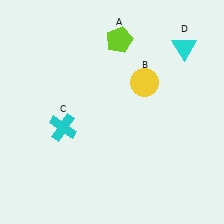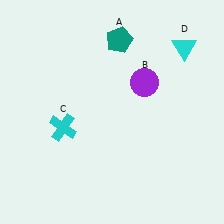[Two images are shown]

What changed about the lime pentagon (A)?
In Image 1, A is lime. In Image 2, it changed to teal.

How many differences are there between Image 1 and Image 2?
There are 2 differences between the two images.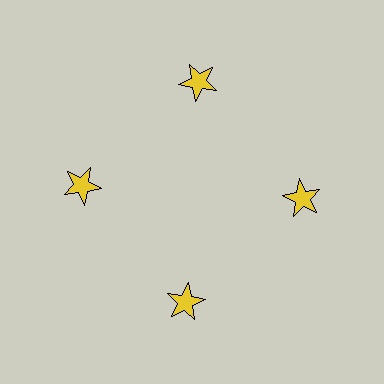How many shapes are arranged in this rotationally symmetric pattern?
There are 4 shapes, arranged in 4 groups of 1.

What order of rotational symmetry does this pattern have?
This pattern has 4-fold rotational symmetry.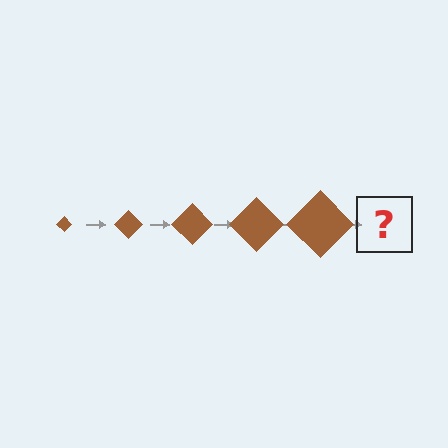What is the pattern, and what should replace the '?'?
The pattern is that the diamond gets progressively larger each step. The '?' should be a brown diamond, larger than the previous one.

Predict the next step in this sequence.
The next step is a brown diamond, larger than the previous one.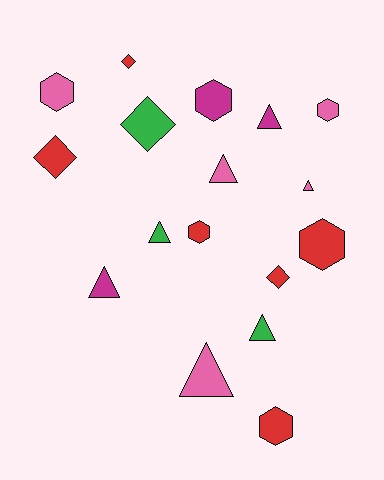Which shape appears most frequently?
Triangle, with 7 objects.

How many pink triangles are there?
There are 3 pink triangles.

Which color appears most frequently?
Red, with 6 objects.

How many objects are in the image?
There are 17 objects.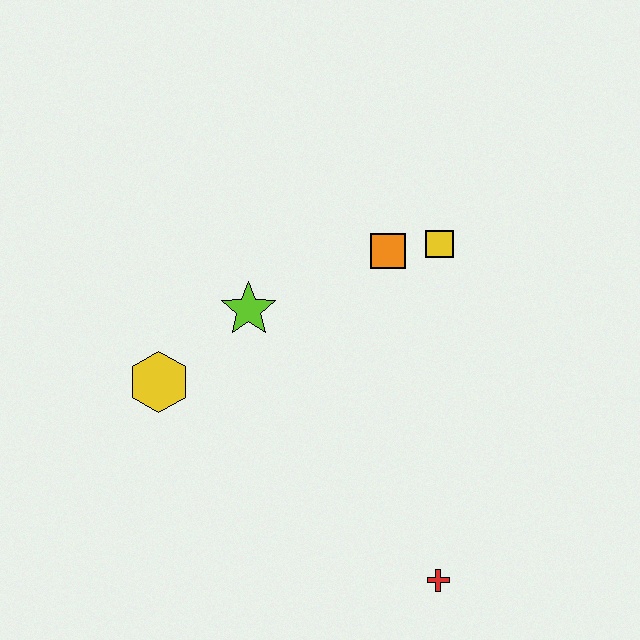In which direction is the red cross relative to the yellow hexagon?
The red cross is to the right of the yellow hexagon.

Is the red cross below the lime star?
Yes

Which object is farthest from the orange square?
The red cross is farthest from the orange square.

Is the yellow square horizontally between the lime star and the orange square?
No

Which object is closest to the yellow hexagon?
The lime star is closest to the yellow hexagon.